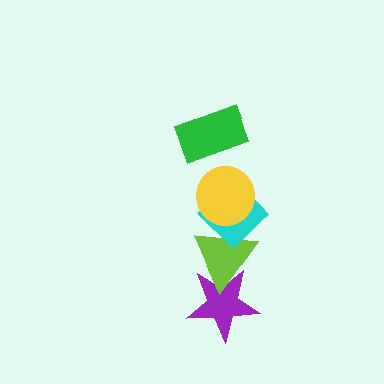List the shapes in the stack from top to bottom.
From top to bottom: the green rectangle, the yellow circle, the cyan diamond, the lime triangle, the purple star.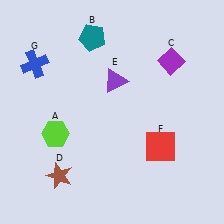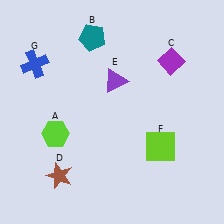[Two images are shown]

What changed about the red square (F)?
In Image 1, F is red. In Image 2, it changed to lime.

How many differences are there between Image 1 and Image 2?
There is 1 difference between the two images.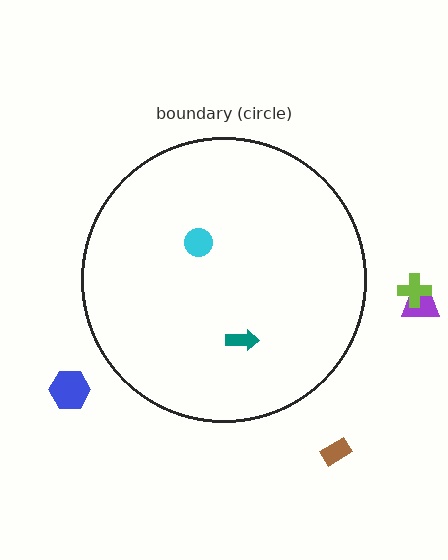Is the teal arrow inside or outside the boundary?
Inside.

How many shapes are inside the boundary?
2 inside, 4 outside.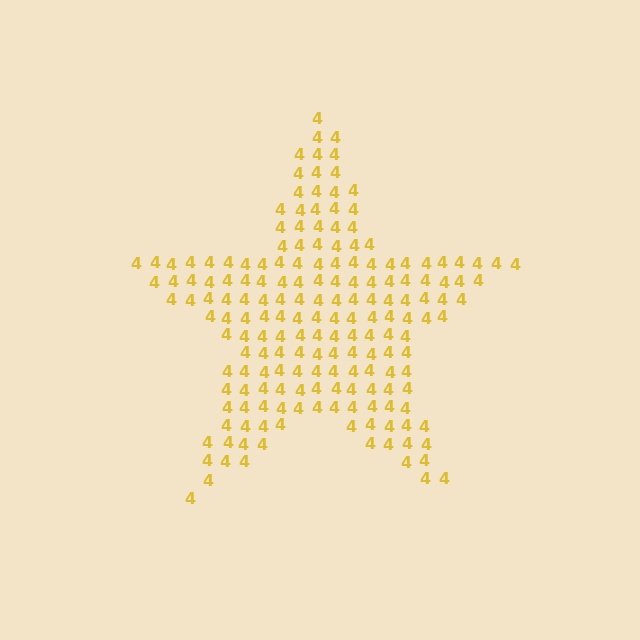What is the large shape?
The large shape is a star.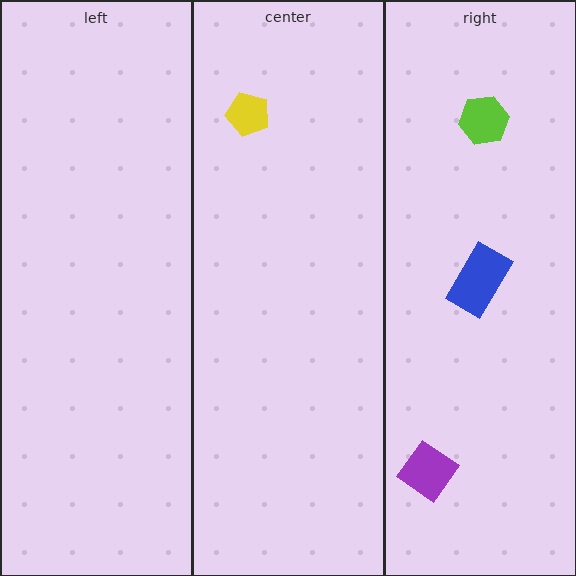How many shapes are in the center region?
1.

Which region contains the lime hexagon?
The right region.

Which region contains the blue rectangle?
The right region.